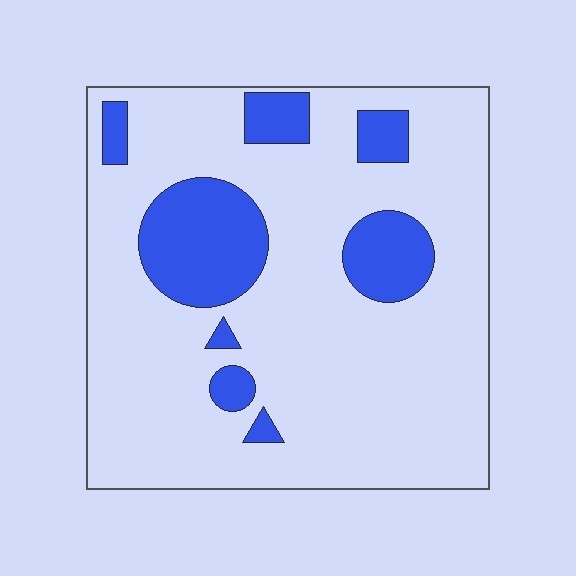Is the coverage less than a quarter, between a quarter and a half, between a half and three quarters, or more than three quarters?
Less than a quarter.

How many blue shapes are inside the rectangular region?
8.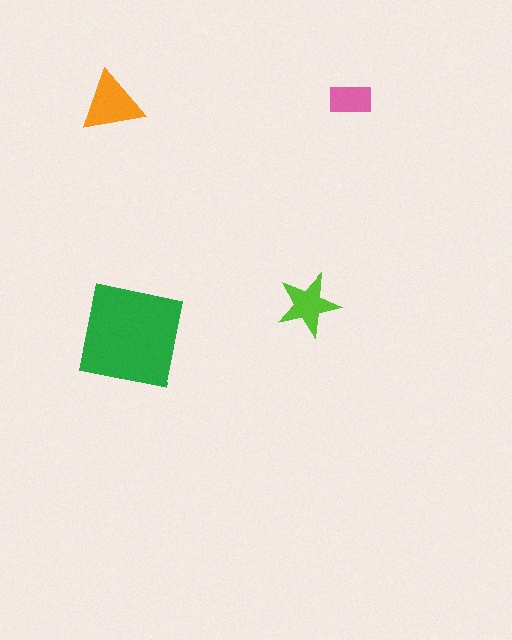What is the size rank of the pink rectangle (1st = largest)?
4th.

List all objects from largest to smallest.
The green square, the orange triangle, the lime star, the pink rectangle.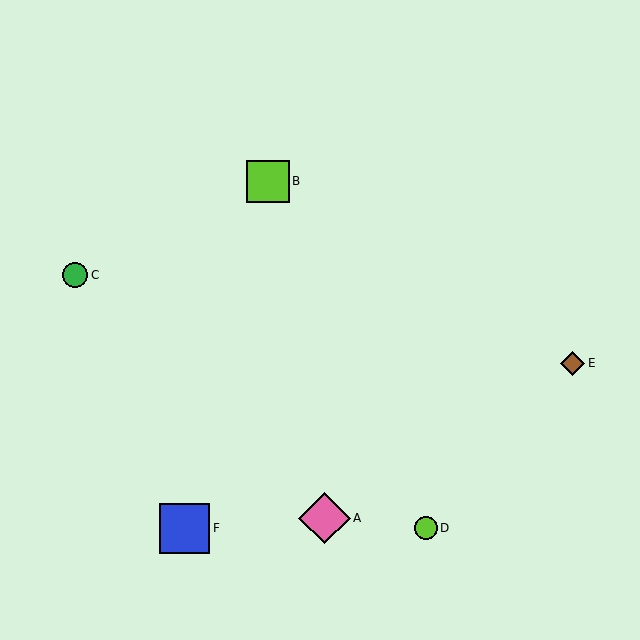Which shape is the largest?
The pink diamond (labeled A) is the largest.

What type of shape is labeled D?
Shape D is a lime circle.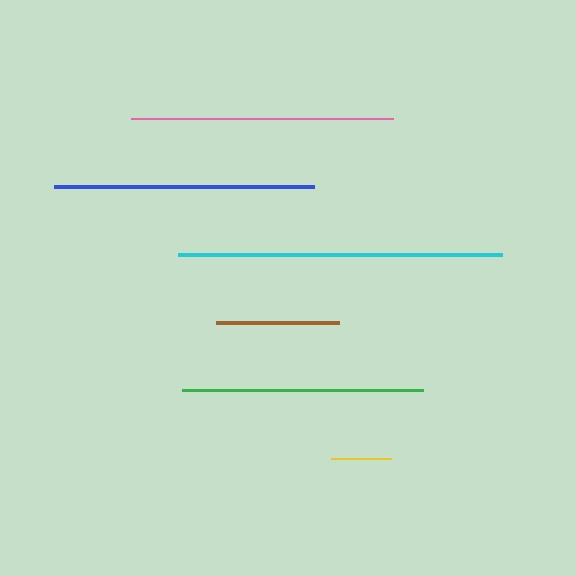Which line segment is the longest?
The cyan line is the longest at approximately 324 pixels.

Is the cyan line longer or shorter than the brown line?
The cyan line is longer than the brown line.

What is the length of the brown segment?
The brown segment is approximately 123 pixels long.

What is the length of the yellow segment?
The yellow segment is approximately 60 pixels long.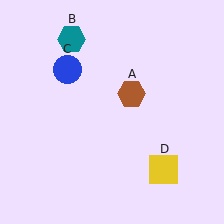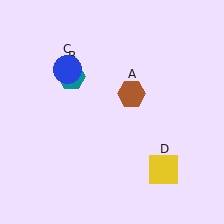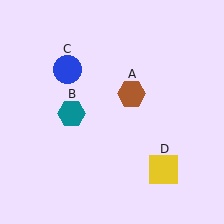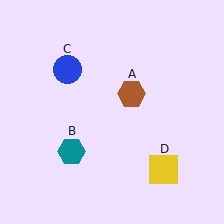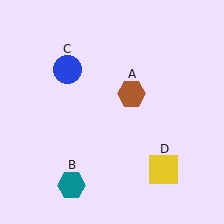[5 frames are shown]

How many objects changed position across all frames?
1 object changed position: teal hexagon (object B).